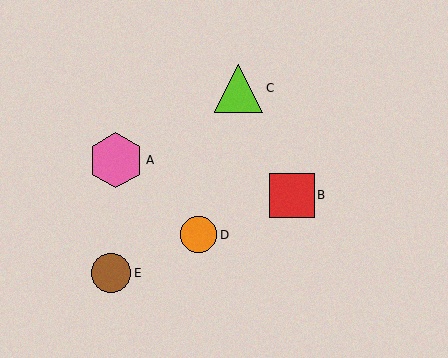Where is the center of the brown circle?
The center of the brown circle is at (111, 273).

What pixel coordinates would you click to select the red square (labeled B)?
Click at (292, 195) to select the red square B.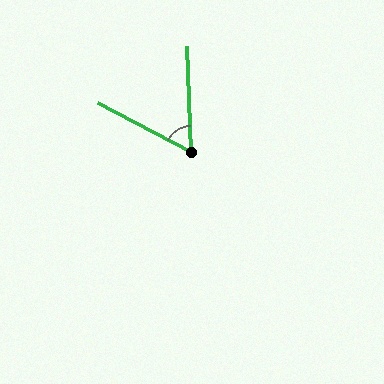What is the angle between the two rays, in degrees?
Approximately 60 degrees.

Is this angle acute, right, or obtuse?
It is acute.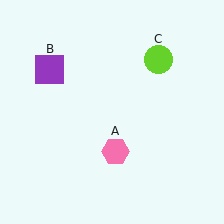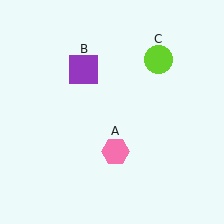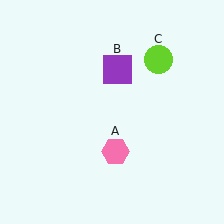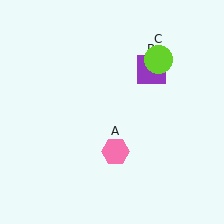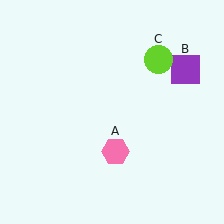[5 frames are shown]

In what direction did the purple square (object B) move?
The purple square (object B) moved right.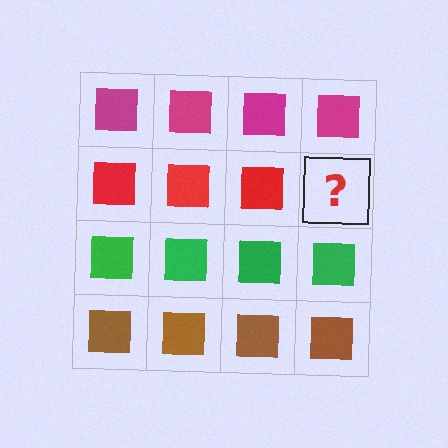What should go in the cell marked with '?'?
The missing cell should contain a red square.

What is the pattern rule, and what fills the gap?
The rule is that each row has a consistent color. The gap should be filled with a red square.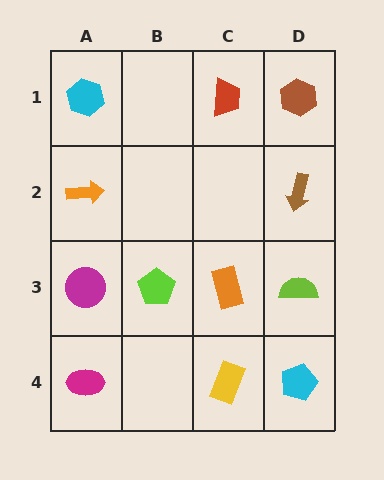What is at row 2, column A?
An orange arrow.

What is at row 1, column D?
A brown hexagon.